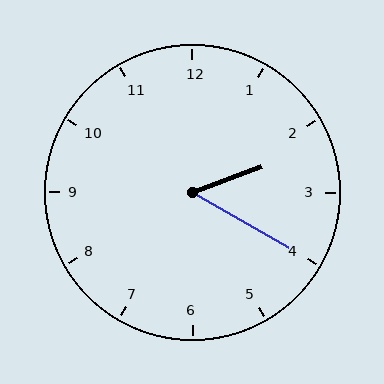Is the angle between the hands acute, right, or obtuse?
It is acute.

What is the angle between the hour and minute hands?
Approximately 50 degrees.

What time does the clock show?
2:20.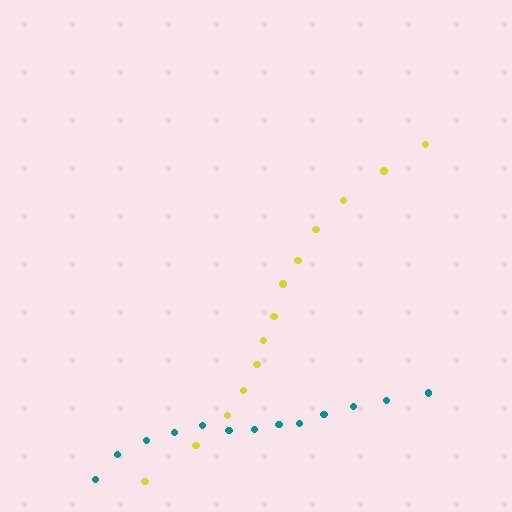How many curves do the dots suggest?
There are 2 distinct paths.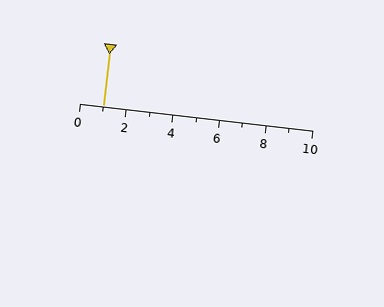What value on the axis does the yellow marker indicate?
The marker indicates approximately 1.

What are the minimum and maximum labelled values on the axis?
The axis runs from 0 to 10.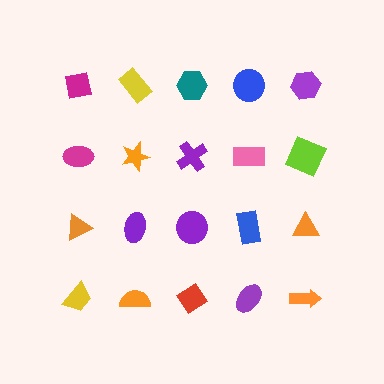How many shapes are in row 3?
5 shapes.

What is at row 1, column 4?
A blue circle.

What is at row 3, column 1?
An orange triangle.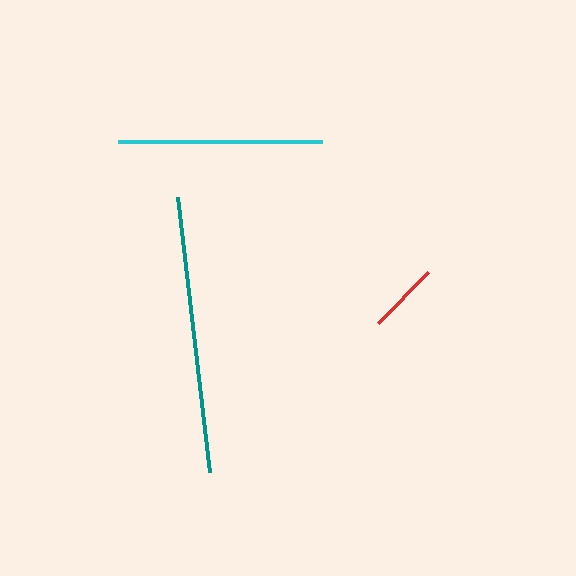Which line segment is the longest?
The teal line is the longest at approximately 278 pixels.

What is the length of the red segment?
The red segment is approximately 71 pixels long.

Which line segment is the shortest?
The red line is the shortest at approximately 71 pixels.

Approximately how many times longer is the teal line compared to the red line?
The teal line is approximately 3.9 times the length of the red line.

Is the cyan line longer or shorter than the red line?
The cyan line is longer than the red line.